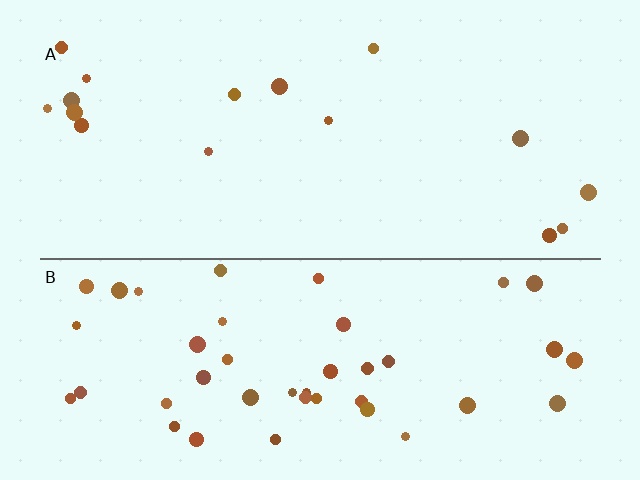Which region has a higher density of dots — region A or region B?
B (the bottom).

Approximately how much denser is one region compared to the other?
Approximately 2.8× — region B over region A.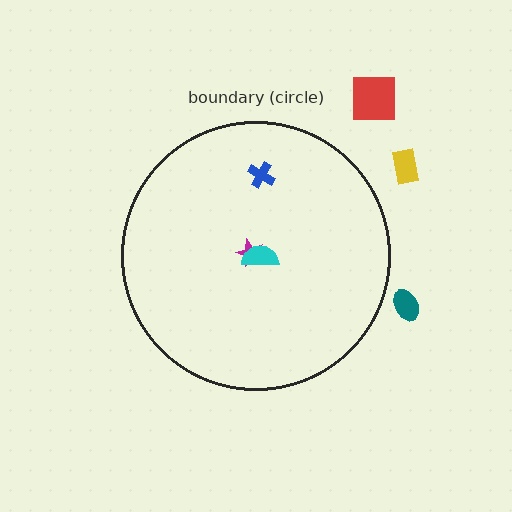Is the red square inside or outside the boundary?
Outside.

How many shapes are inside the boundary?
3 inside, 3 outside.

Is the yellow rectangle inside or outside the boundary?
Outside.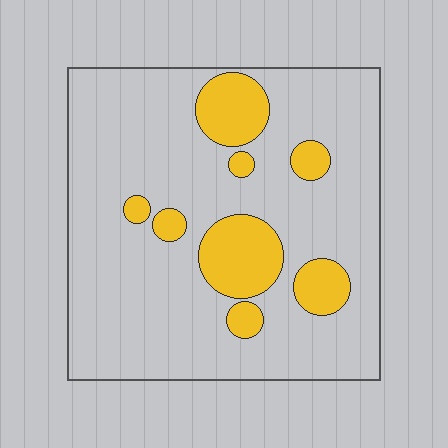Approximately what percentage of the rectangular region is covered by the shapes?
Approximately 20%.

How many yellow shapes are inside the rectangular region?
8.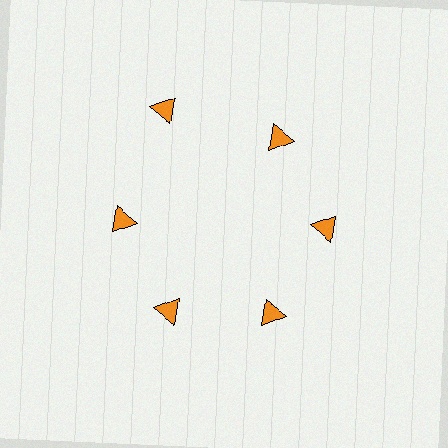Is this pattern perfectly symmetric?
No. The 6 orange triangles are arranged in a ring, but one element near the 11 o'clock position is pushed outward from the center, breaking the 6-fold rotational symmetry.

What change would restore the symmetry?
The symmetry would be restored by moving it inward, back onto the ring so that all 6 triangles sit at equal angles and equal distance from the center.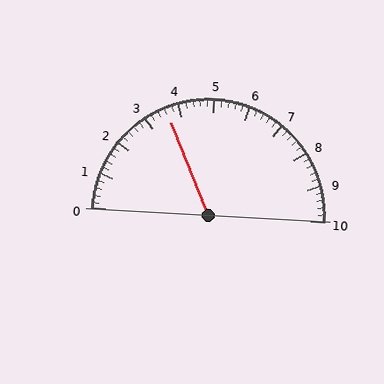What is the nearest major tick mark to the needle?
The nearest major tick mark is 4.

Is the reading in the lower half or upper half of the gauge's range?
The reading is in the lower half of the range (0 to 10).